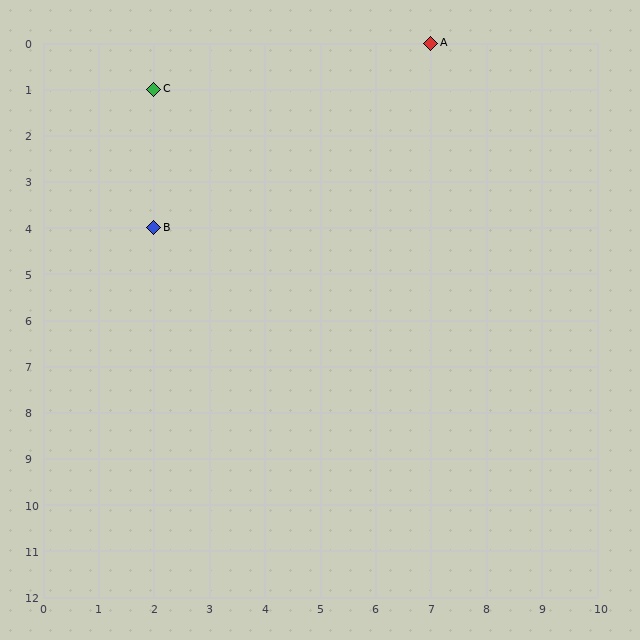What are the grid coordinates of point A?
Point A is at grid coordinates (7, 0).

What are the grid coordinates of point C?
Point C is at grid coordinates (2, 1).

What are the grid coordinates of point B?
Point B is at grid coordinates (2, 4).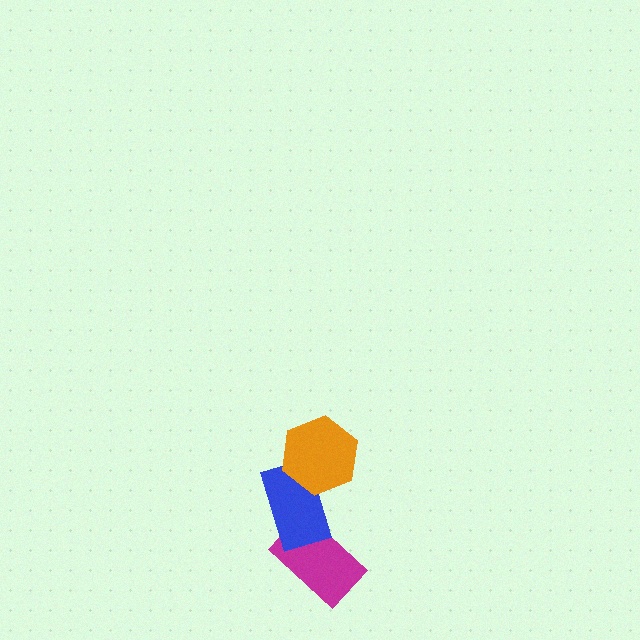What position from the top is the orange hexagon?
The orange hexagon is 1st from the top.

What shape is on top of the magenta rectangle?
The blue rectangle is on top of the magenta rectangle.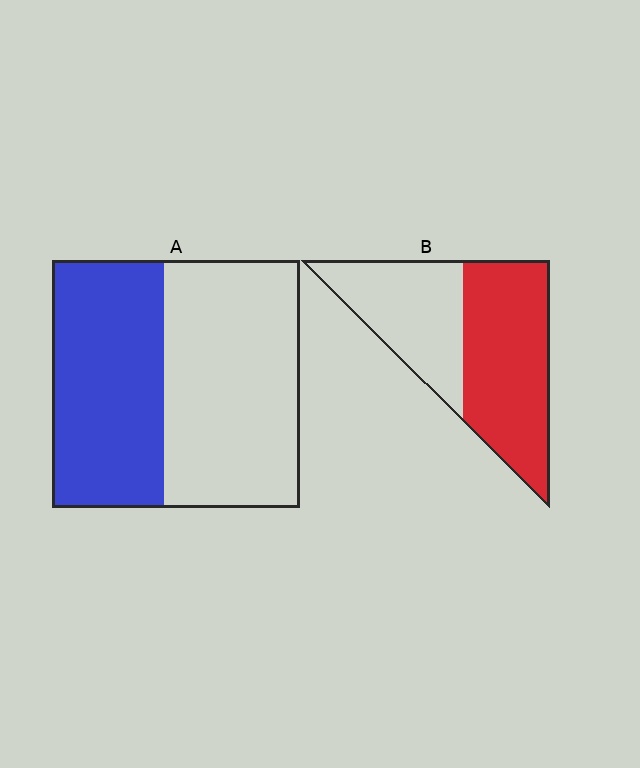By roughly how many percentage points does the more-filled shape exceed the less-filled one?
By roughly 10 percentage points (B over A).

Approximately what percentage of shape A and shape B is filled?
A is approximately 45% and B is approximately 60%.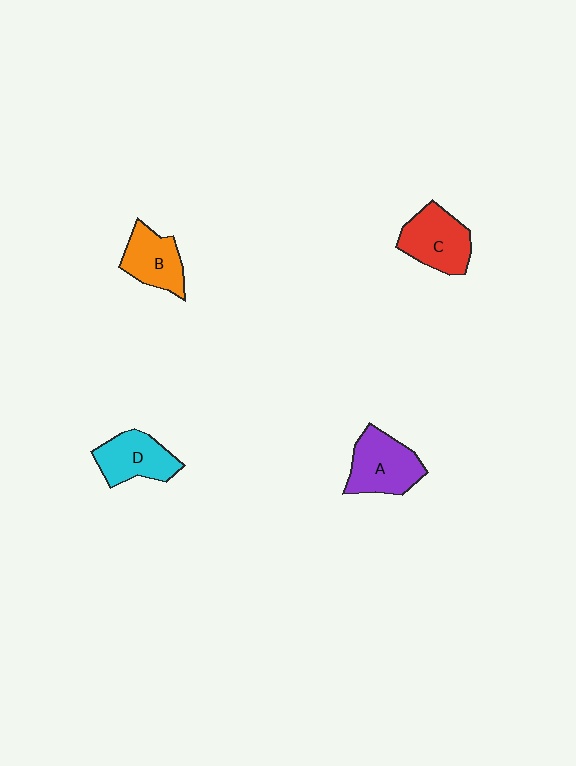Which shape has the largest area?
Shape A (purple).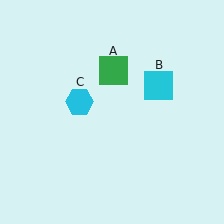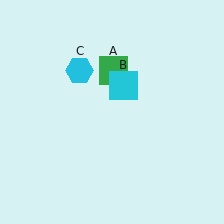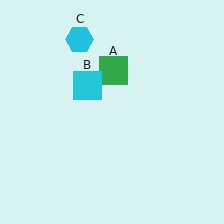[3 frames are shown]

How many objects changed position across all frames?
2 objects changed position: cyan square (object B), cyan hexagon (object C).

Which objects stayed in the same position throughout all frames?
Green square (object A) remained stationary.